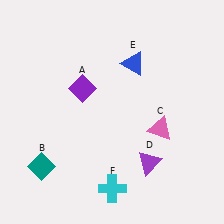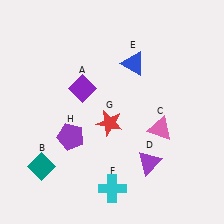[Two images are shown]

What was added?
A red star (G), a purple pentagon (H) were added in Image 2.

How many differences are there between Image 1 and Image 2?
There are 2 differences between the two images.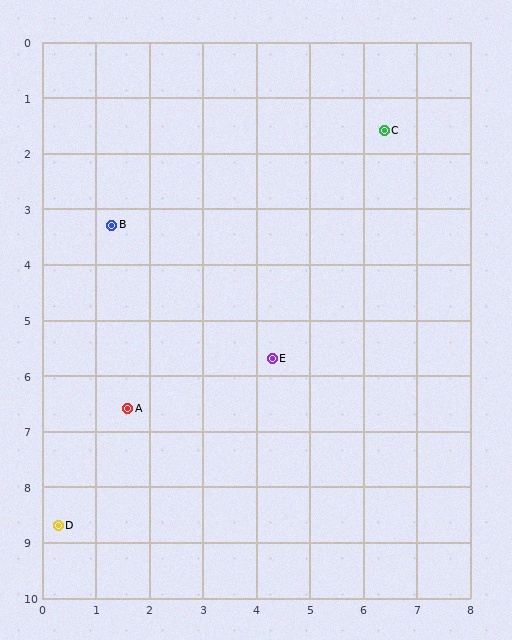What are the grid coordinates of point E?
Point E is at approximately (4.3, 5.7).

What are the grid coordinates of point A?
Point A is at approximately (1.6, 6.6).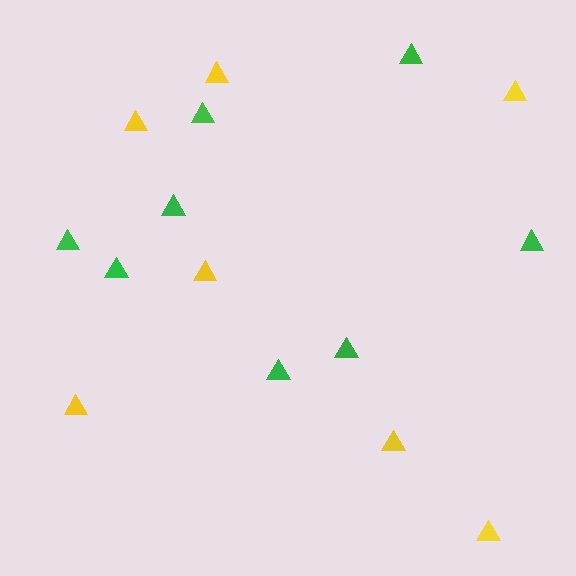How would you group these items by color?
There are 2 groups: one group of green triangles (8) and one group of yellow triangles (7).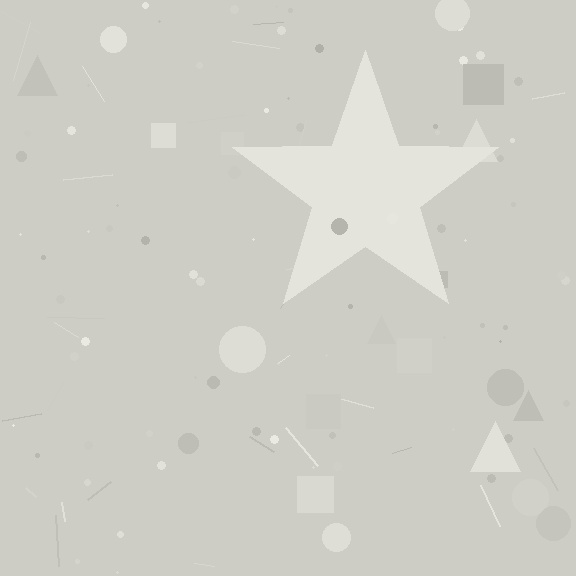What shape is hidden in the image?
A star is hidden in the image.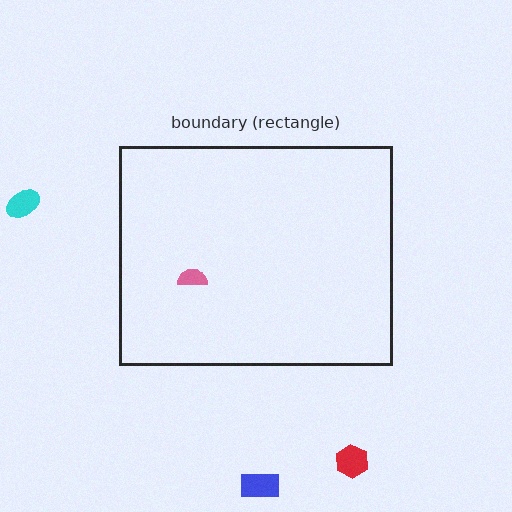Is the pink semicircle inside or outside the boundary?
Inside.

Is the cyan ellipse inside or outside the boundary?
Outside.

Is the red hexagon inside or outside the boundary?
Outside.